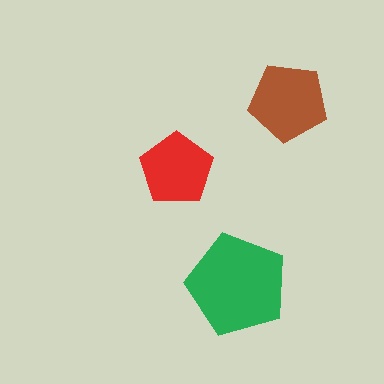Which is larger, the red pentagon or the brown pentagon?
The brown one.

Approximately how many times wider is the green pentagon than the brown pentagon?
About 1.5 times wider.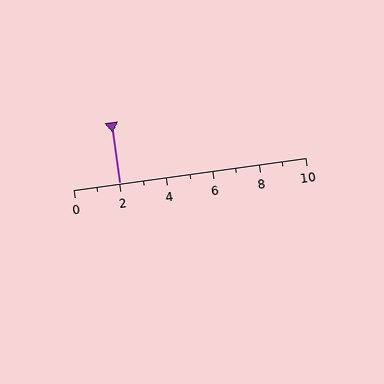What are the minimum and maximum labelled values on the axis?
The axis runs from 0 to 10.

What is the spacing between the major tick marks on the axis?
The major ticks are spaced 2 apart.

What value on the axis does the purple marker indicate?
The marker indicates approximately 2.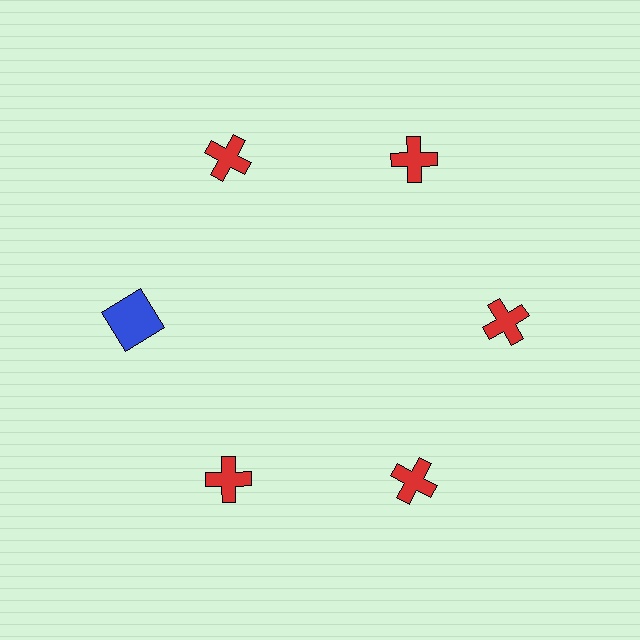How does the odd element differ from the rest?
It differs in both color (blue instead of red) and shape (square instead of cross).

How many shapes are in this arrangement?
There are 6 shapes arranged in a ring pattern.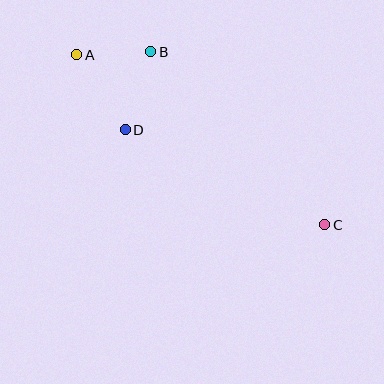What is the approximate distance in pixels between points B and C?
The distance between B and C is approximately 245 pixels.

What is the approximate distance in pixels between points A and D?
The distance between A and D is approximately 89 pixels.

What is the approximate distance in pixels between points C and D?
The distance between C and D is approximately 221 pixels.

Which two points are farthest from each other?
Points A and C are farthest from each other.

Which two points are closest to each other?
Points A and B are closest to each other.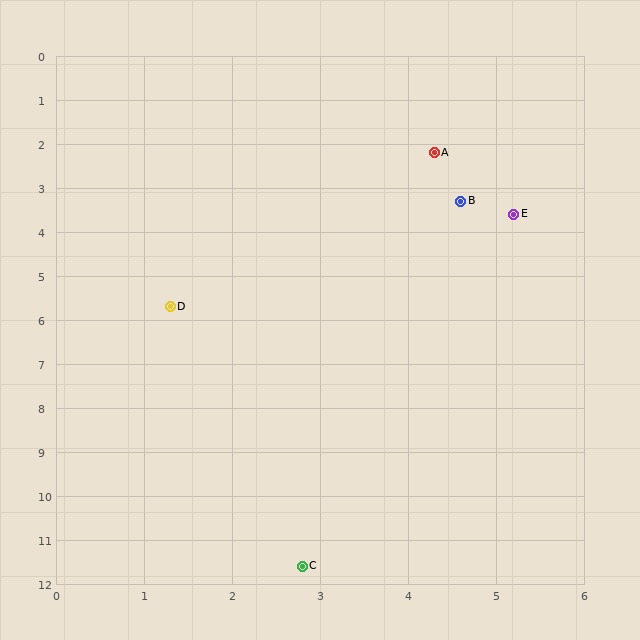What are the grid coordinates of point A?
Point A is at approximately (4.3, 2.2).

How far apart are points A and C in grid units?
Points A and C are about 9.5 grid units apart.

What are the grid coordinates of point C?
Point C is at approximately (2.8, 11.6).